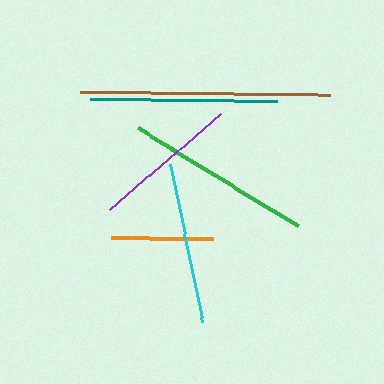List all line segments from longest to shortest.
From longest to shortest: brown, green, teal, cyan, purple, orange.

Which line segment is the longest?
The brown line is the longest at approximately 250 pixels.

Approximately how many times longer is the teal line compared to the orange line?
The teal line is approximately 1.8 times the length of the orange line.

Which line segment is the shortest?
The orange line is the shortest at approximately 102 pixels.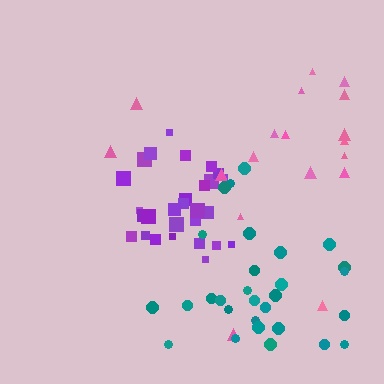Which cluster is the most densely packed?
Purple.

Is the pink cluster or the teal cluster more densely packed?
Teal.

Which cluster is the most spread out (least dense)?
Pink.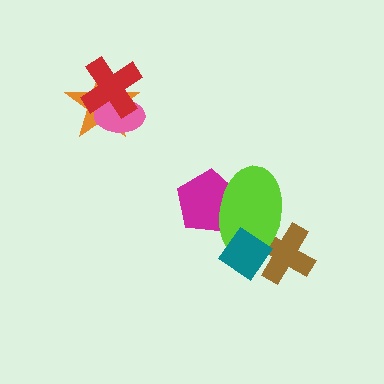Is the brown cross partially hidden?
Yes, it is partially covered by another shape.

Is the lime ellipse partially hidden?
Yes, it is partially covered by another shape.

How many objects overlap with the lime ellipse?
3 objects overlap with the lime ellipse.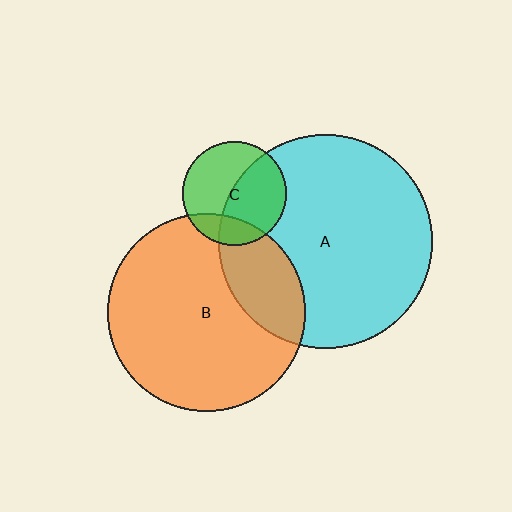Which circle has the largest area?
Circle A (cyan).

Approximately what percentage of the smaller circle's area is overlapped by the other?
Approximately 20%.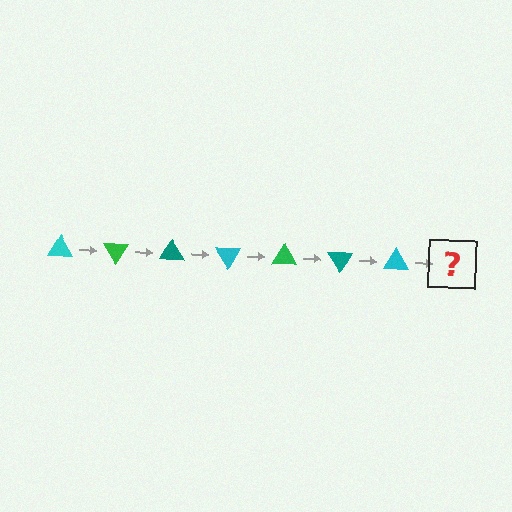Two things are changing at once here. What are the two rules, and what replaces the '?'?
The two rules are that it rotates 60 degrees each step and the color cycles through cyan, green, and teal. The '?' should be a green triangle, rotated 420 degrees from the start.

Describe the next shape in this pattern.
It should be a green triangle, rotated 420 degrees from the start.